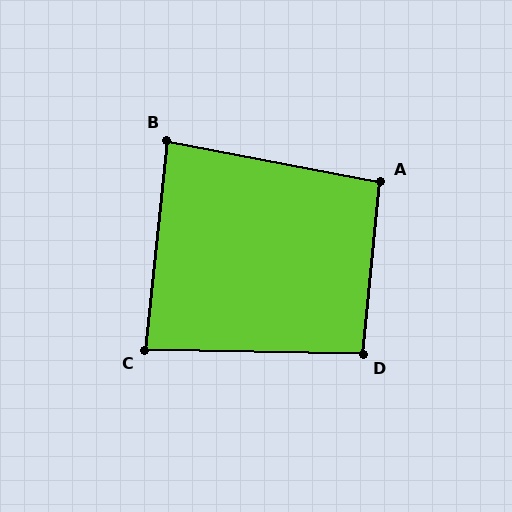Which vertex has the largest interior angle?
A, at approximately 95 degrees.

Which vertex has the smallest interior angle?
C, at approximately 85 degrees.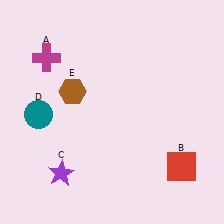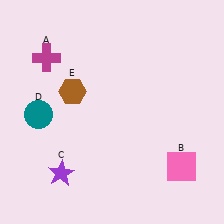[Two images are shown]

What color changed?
The square (B) changed from red in Image 1 to pink in Image 2.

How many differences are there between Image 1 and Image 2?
There is 1 difference between the two images.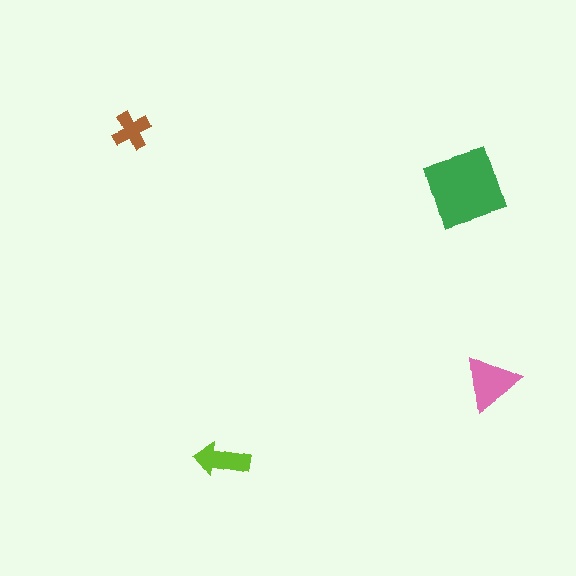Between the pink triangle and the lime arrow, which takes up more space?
The pink triangle.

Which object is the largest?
The green diamond.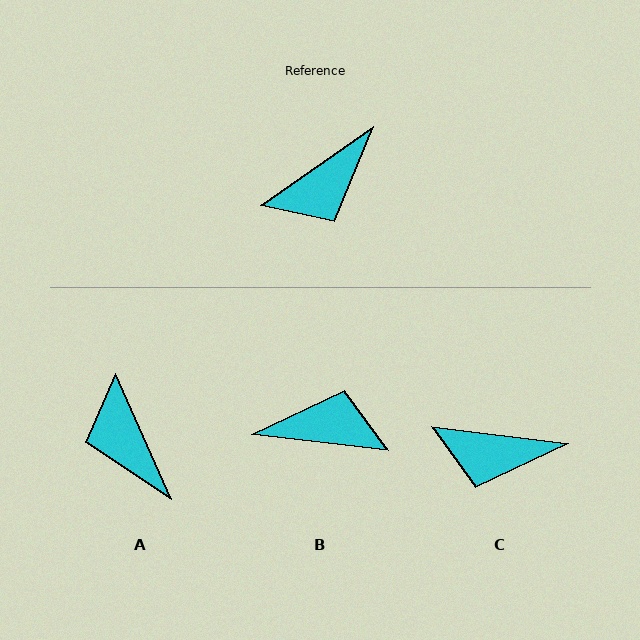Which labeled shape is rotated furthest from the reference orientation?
B, about 138 degrees away.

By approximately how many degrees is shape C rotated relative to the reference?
Approximately 42 degrees clockwise.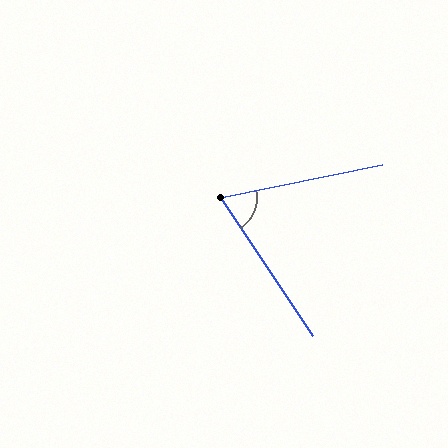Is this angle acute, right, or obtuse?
It is acute.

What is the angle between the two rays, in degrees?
Approximately 68 degrees.